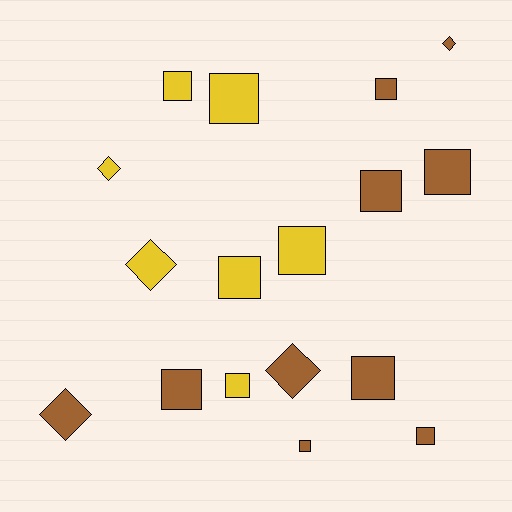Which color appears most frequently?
Brown, with 10 objects.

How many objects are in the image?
There are 17 objects.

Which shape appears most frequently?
Square, with 12 objects.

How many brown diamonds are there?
There are 3 brown diamonds.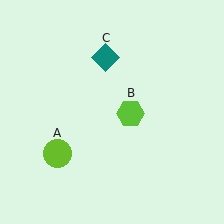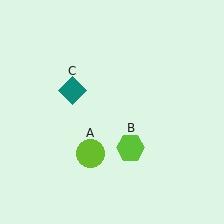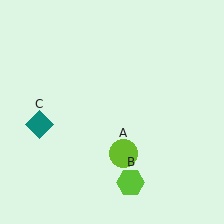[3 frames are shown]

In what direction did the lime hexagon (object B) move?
The lime hexagon (object B) moved down.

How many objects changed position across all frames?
3 objects changed position: lime circle (object A), lime hexagon (object B), teal diamond (object C).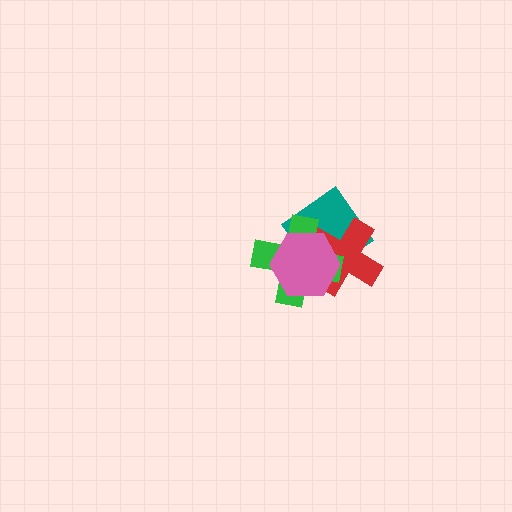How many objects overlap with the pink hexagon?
3 objects overlap with the pink hexagon.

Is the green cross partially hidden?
Yes, it is partially covered by another shape.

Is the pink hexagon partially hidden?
No, no other shape covers it.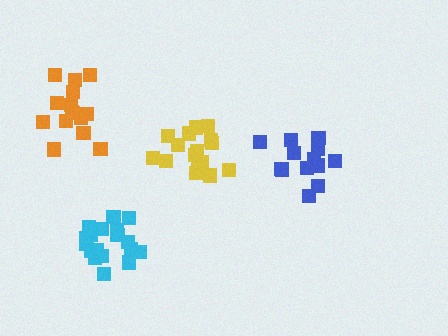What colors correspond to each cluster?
The clusters are colored: yellow, orange, blue, cyan.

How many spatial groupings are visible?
There are 4 spatial groupings.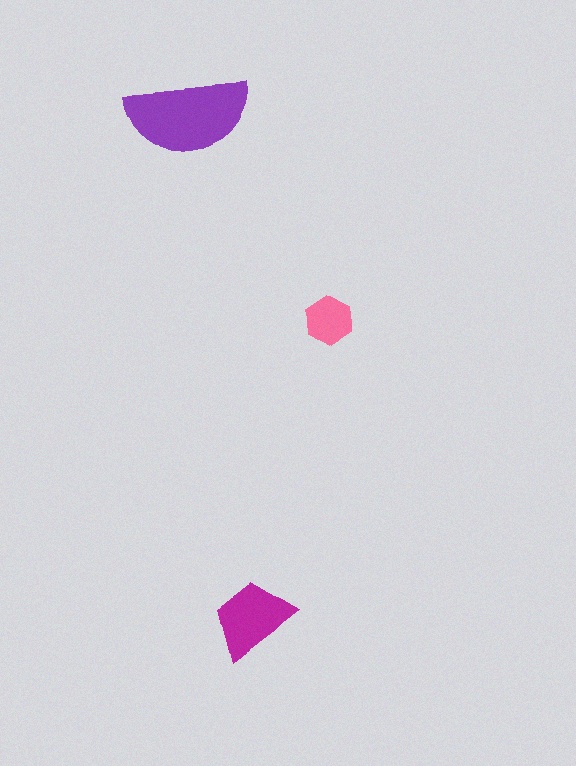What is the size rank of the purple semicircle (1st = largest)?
1st.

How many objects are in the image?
There are 3 objects in the image.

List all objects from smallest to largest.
The pink hexagon, the magenta trapezoid, the purple semicircle.